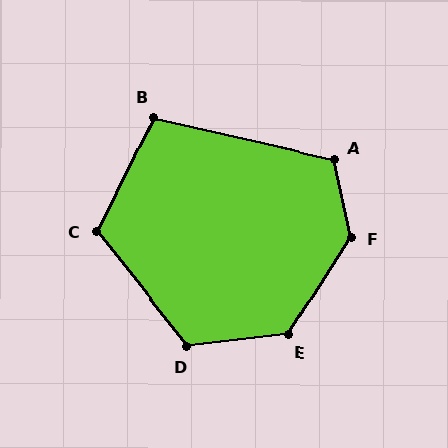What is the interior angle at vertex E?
Approximately 130 degrees (obtuse).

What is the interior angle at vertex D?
Approximately 122 degrees (obtuse).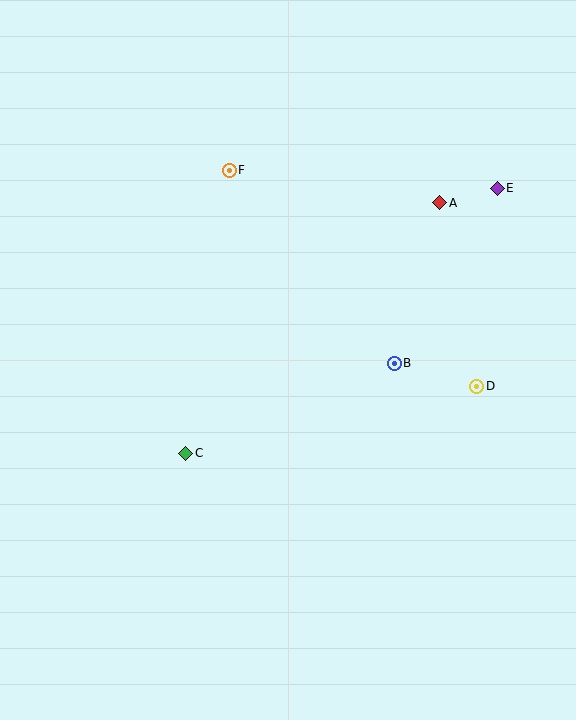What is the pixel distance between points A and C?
The distance between A and C is 357 pixels.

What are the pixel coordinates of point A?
Point A is at (440, 203).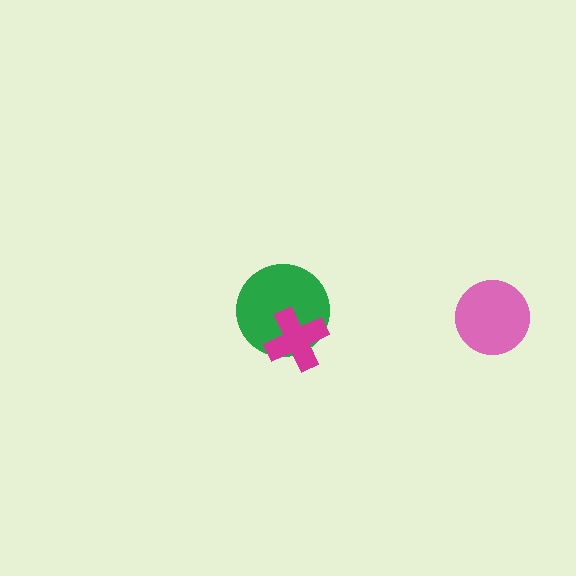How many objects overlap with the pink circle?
0 objects overlap with the pink circle.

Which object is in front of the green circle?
The magenta cross is in front of the green circle.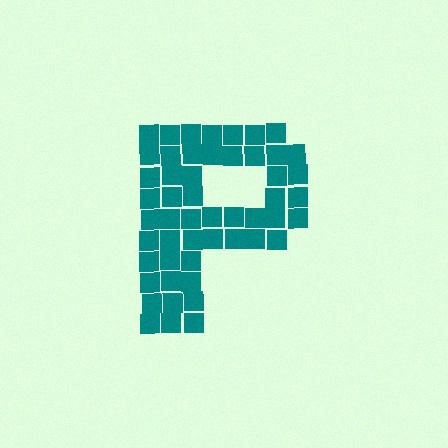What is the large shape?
The large shape is the letter P.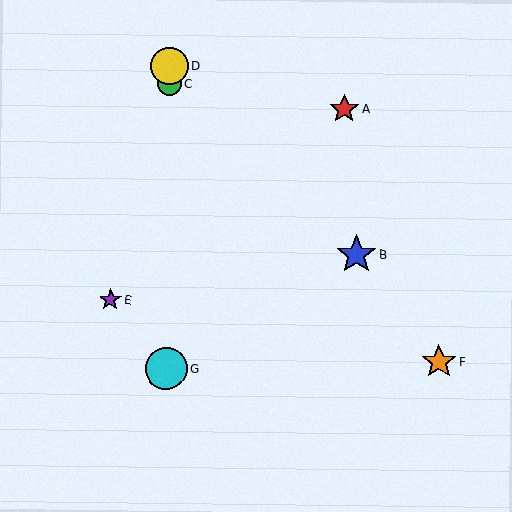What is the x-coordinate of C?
Object C is at x≈170.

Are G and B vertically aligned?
No, G is at x≈166 and B is at x≈356.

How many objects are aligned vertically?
3 objects (C, D, G) are aligned vertically.